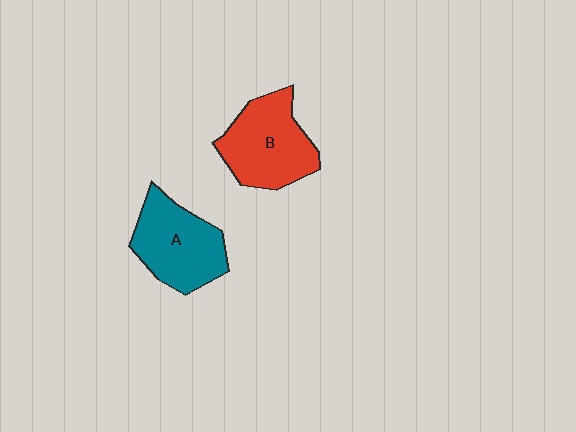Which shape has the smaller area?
Shape A (teal).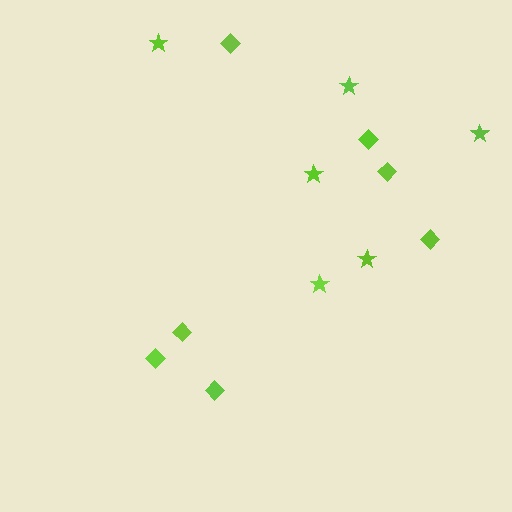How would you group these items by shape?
There are 2 groups: one group of stars (6) and one group of diamonds (7).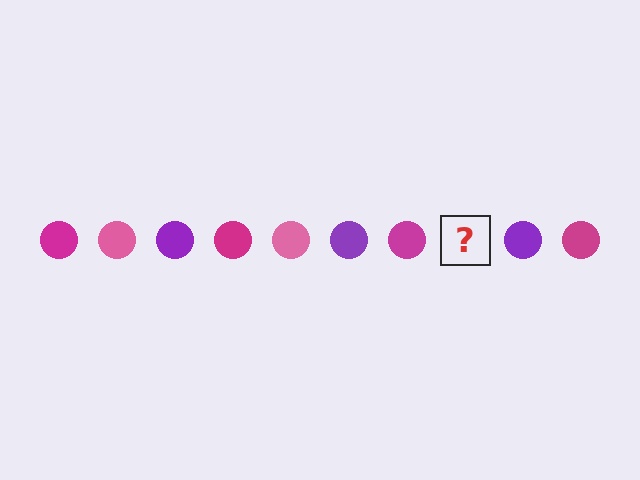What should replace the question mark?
The question mark should be replaced with a pink circle.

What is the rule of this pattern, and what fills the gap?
The rule is that the pattern cycles through magenta, pink, purple circles. The gap should be filled with a pink circle.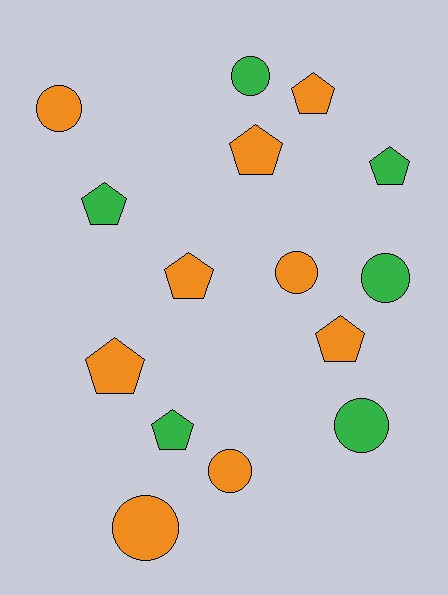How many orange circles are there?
There are 4 orange circles.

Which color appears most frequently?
Orange, with 9 objects.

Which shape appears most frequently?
Pentagon, with 8 objects.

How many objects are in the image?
There are 15 objects.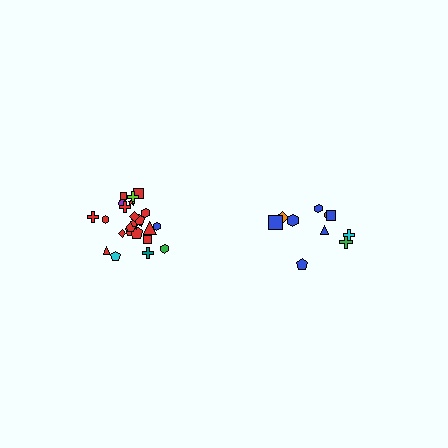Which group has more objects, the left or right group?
The left group.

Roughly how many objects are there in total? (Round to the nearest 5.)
Roughly 35 objects in total.